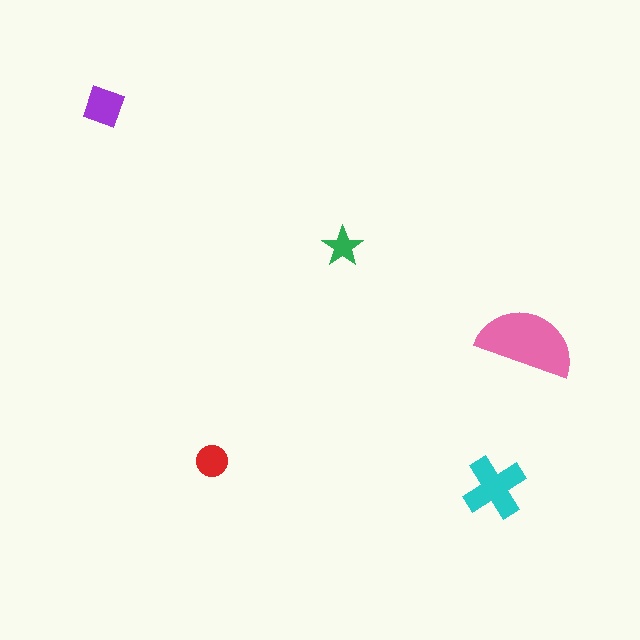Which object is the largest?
The pink semicircle.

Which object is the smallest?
The green star.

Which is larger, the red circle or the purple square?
The purple square.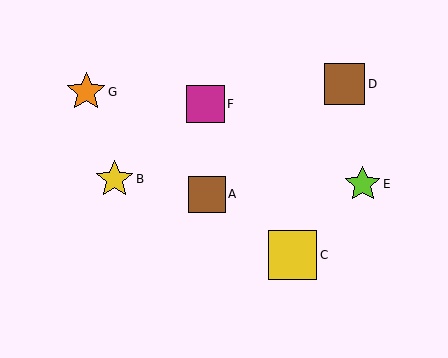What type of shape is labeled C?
Shape C is a yellow square.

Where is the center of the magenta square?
The center of the magenta square is at (206, 104).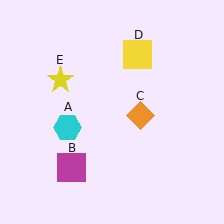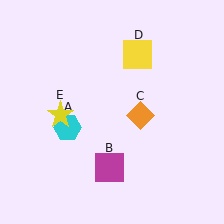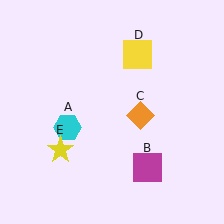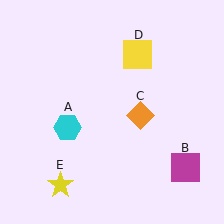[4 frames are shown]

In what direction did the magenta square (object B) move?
The magenta square (object B) moved right.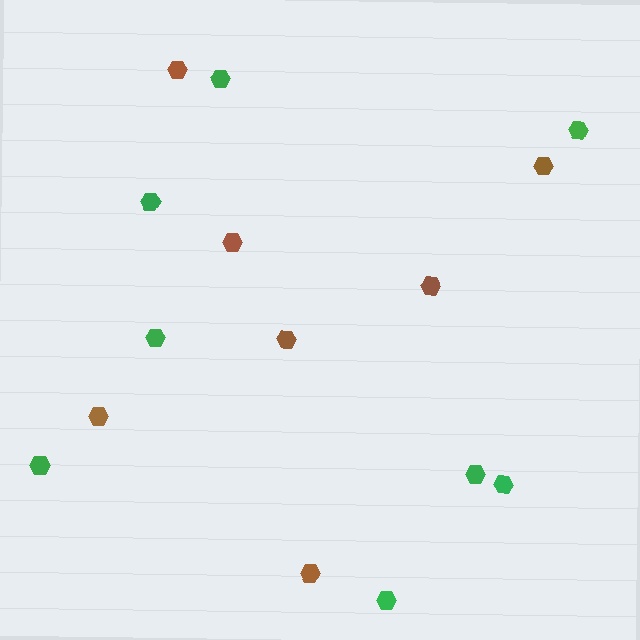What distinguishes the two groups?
There are 2 groups: one group of green hexagons (8) and one group of brown hexagons (7).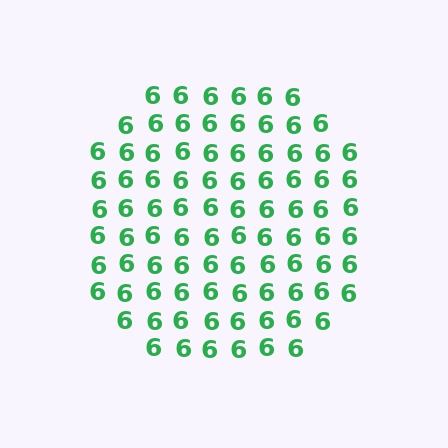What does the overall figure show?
The overall figure shows a circle.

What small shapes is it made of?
It is made of small digit 6's.